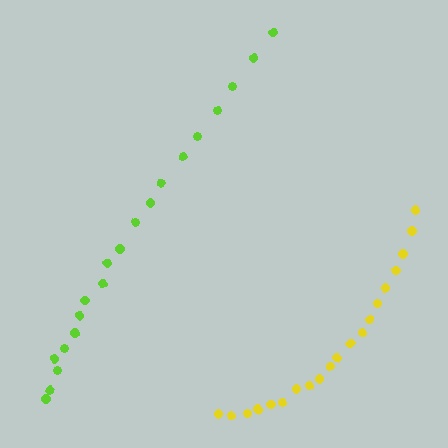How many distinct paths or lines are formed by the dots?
There are 2 distinct paths.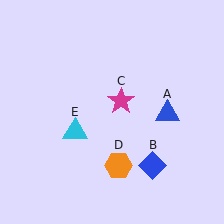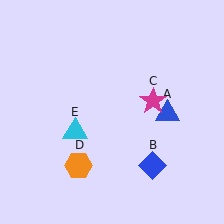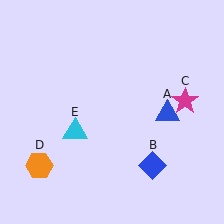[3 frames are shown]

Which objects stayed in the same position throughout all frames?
Blue triangle (object A) and blue diamond (object B) and cyan triangle (object E) remained stationary.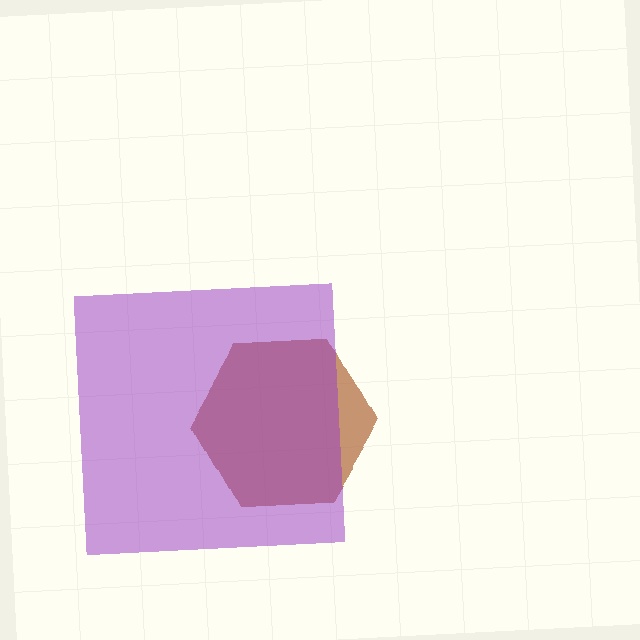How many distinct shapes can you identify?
There are 2 distinct shapes: a brown hexagon, a purple square.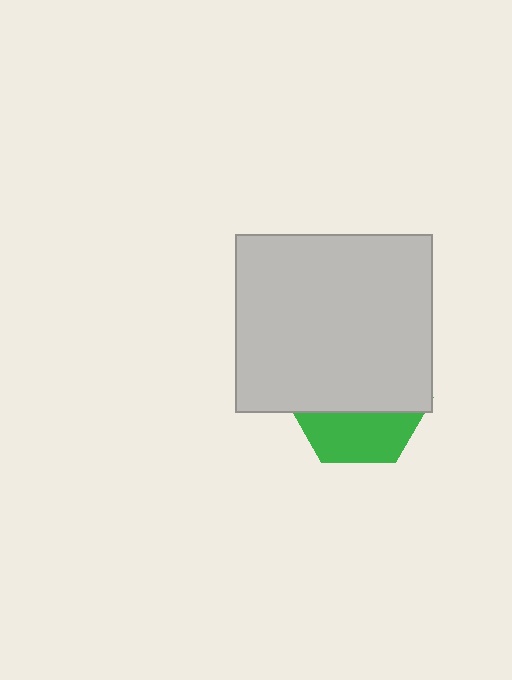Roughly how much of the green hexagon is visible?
A small part of it is visible (roughly 35%).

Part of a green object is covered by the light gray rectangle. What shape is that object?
It is a hexagon.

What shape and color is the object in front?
The object in front is a light gray rectangle.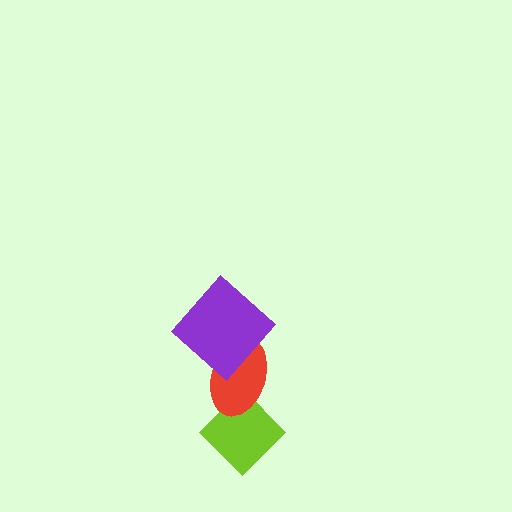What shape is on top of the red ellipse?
The purple diamond is on top of the red ellipse.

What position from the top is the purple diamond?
The purple diamond is 1st from the top.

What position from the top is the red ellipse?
The red ellipse is 2nd from the top.